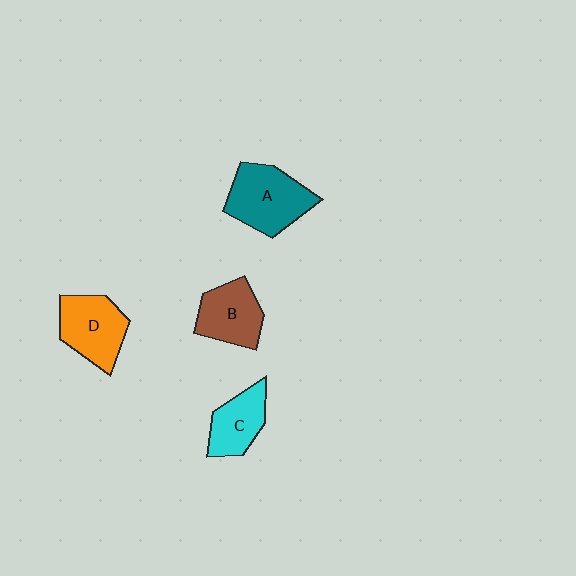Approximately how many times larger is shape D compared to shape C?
Approximately 1.3 times.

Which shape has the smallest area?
Shape C (cyan).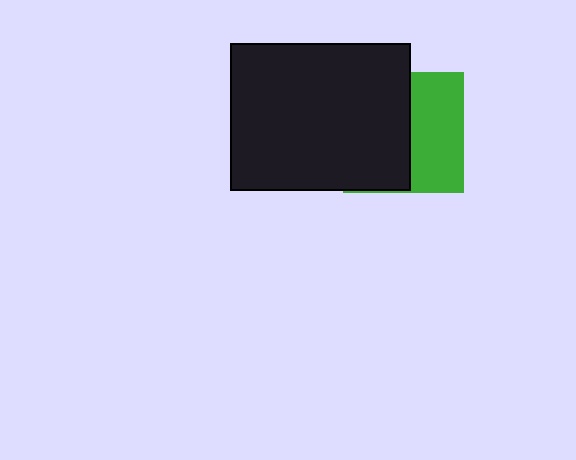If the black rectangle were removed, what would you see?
You would see the complete green square.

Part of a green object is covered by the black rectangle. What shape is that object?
It is a square.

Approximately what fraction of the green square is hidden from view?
Roughly 56% of the green square is hidden behind the black rectangle.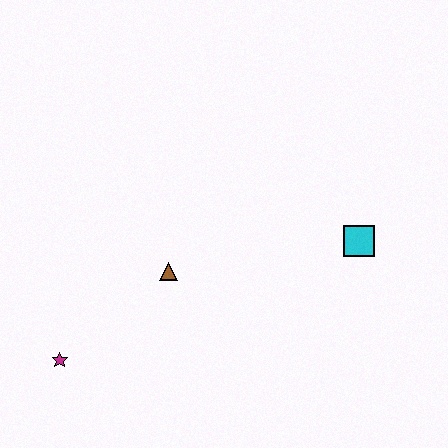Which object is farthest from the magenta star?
The cyan square is farthest from the magenta star.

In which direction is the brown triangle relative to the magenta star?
The brown triangle is to the right of the magenta star.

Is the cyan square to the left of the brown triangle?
No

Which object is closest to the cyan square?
The brown triangle is closest to the cyan square.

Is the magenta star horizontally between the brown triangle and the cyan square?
No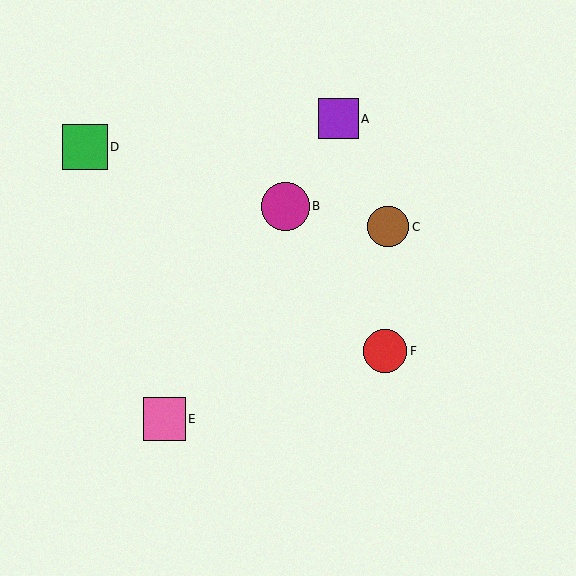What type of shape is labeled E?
Shape E is a pink square.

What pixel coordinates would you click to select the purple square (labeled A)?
Click at (339, 119) to select the purple square A.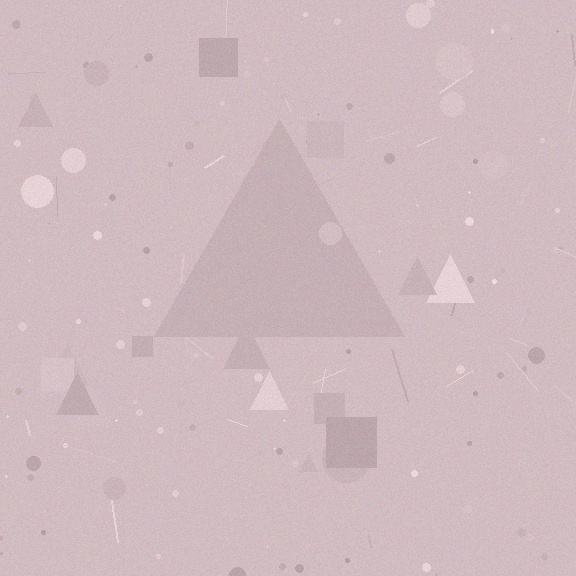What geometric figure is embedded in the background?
A triangle is embedded in the background.